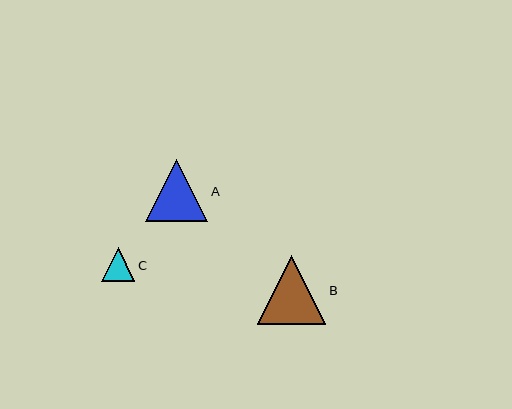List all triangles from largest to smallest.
From largest to smallest: B, A, C.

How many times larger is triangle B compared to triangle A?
Triangle B is approximately 1.1 times the size of triangle A.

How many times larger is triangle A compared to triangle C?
Triangle A is approximately 1.9 times the size of triangle C.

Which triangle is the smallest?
Triangle C is the smallest with a size of approximately 34 pixels.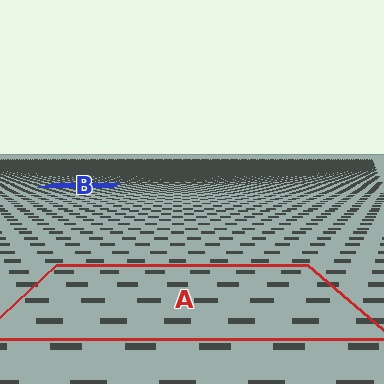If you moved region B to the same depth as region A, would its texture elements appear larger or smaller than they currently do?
They would appear larger. At a closer depth, the same texture elements are projected at a bigger on-screen size.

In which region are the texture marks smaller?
The texture marks are smaller in region B, because it is farther away.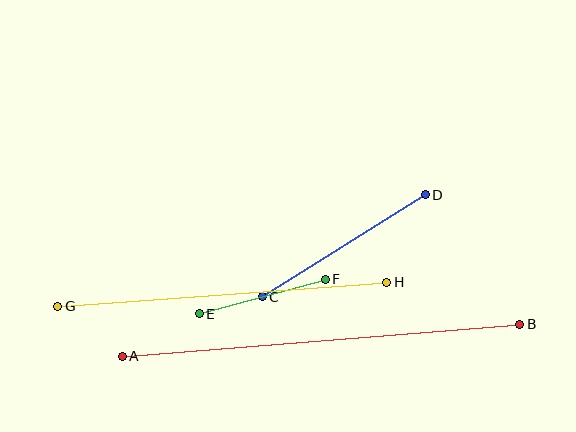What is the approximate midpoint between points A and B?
The midpoint is at approximately (321, 340) pixels.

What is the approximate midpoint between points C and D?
The midpoint is at approximately (344, 246) pixels.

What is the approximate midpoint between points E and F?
The midpoint is at approximately (262, 297) pixels.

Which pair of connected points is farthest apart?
Points A and B are farthest apart.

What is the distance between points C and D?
The distance is approximately 192 pixels.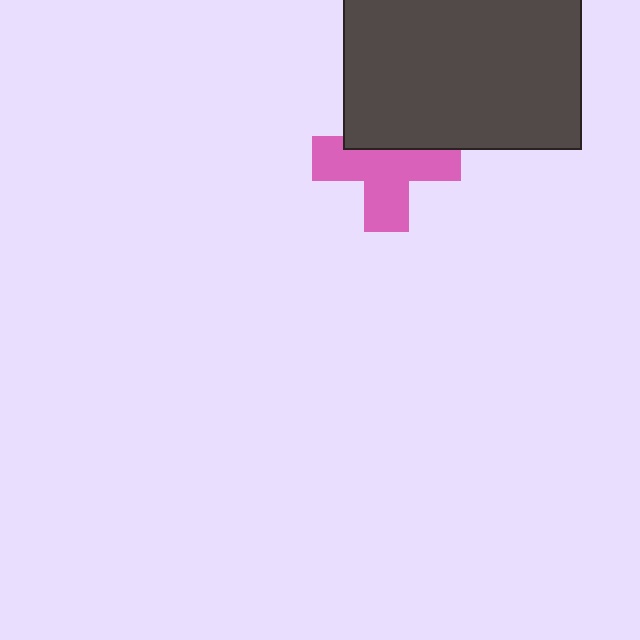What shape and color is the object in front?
The object in front is a dark gray rectangle.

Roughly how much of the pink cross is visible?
Most of it is visible (roughly 65%).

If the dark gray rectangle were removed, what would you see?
You would see the complete pink cross.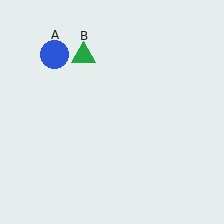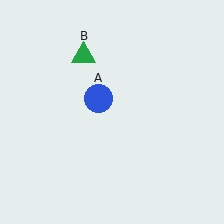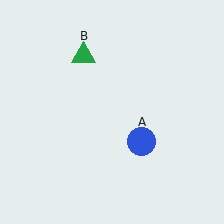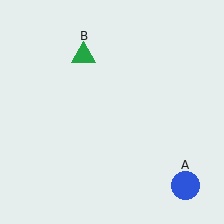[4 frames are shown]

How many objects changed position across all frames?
1 object changed position: blue circle (object A).